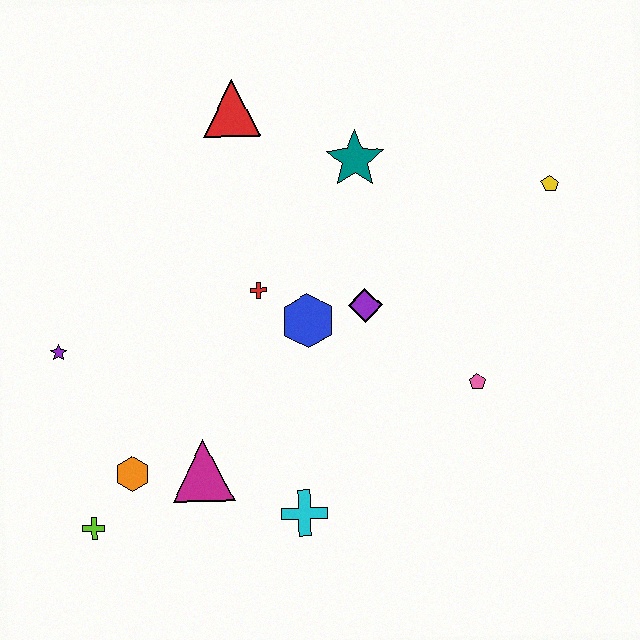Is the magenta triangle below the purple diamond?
Yes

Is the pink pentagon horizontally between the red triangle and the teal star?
No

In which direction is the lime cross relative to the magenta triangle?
The lime cross is to the left of the magenta triangle.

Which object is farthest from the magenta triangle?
The yellow pentagon is farthest from the magenta triangle.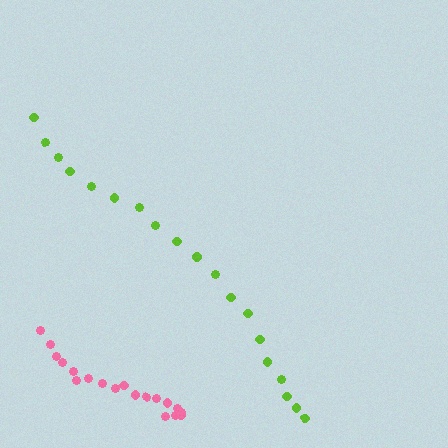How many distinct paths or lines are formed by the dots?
There are 2 distinct paths.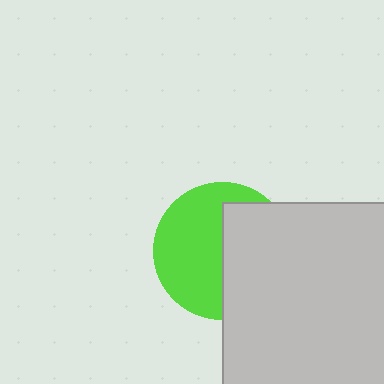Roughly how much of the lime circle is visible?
About half of it is visible (roughly 54%).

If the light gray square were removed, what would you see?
You would see the complete lime circle.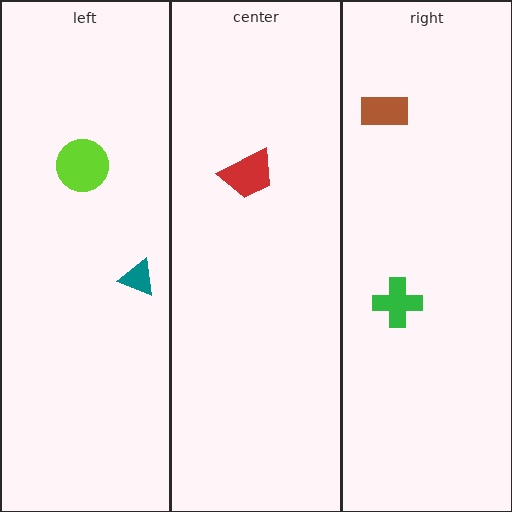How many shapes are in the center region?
1.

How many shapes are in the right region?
2.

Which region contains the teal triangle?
The left region.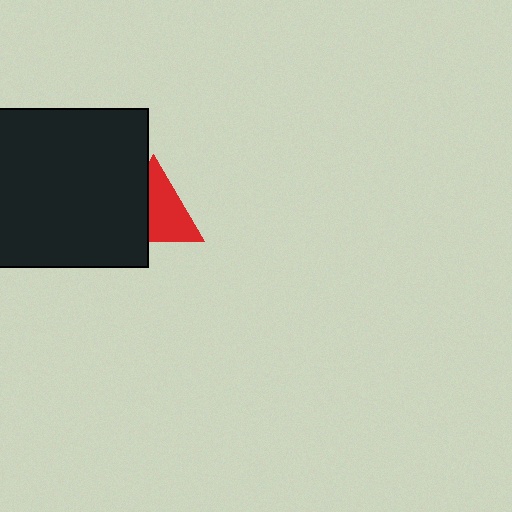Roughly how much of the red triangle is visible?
About half of it is visible (roughly 58%).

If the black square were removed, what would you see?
You would see the complete red triangle.